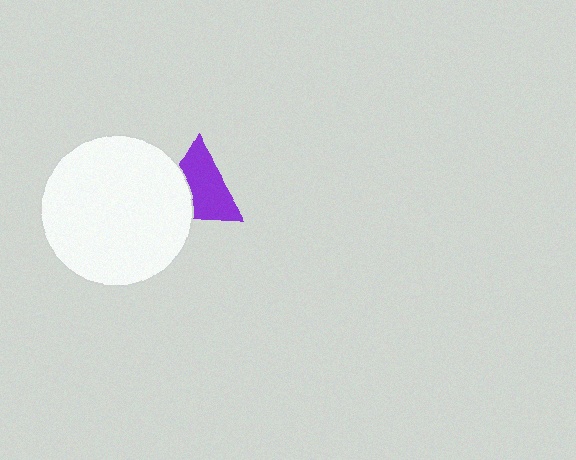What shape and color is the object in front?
The object in front is a white circle.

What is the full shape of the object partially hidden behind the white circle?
The partially hidden object is a purple triangle.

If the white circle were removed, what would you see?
You would see the complete purple triangle.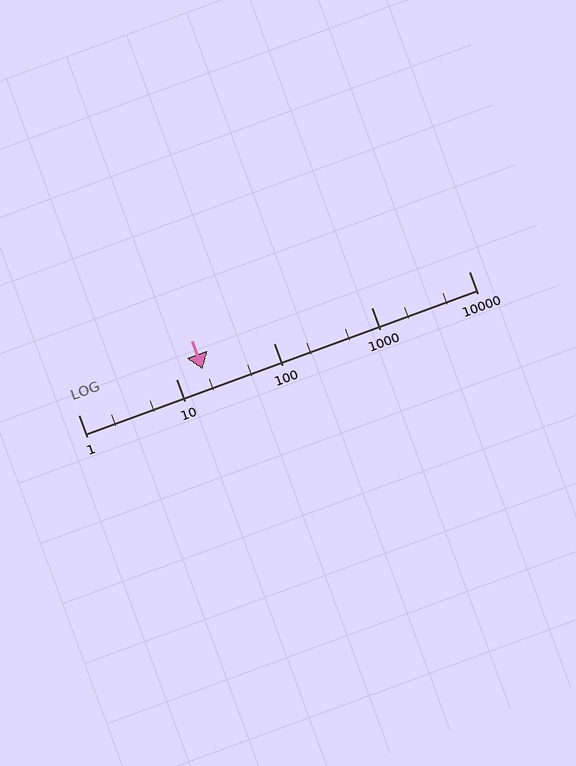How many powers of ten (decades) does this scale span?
The scale spans 4 decades, from 1 to 10000.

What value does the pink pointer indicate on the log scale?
The pointer indicates approximately 19.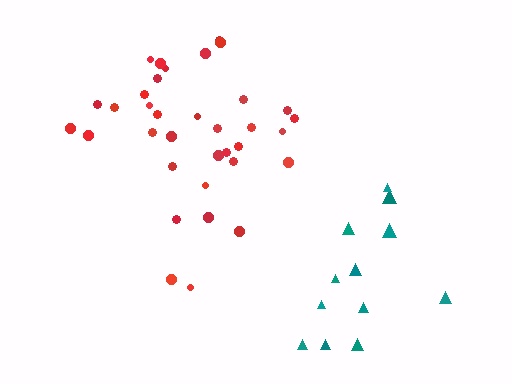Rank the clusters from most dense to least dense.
red, teal.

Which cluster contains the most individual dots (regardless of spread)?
Red (35).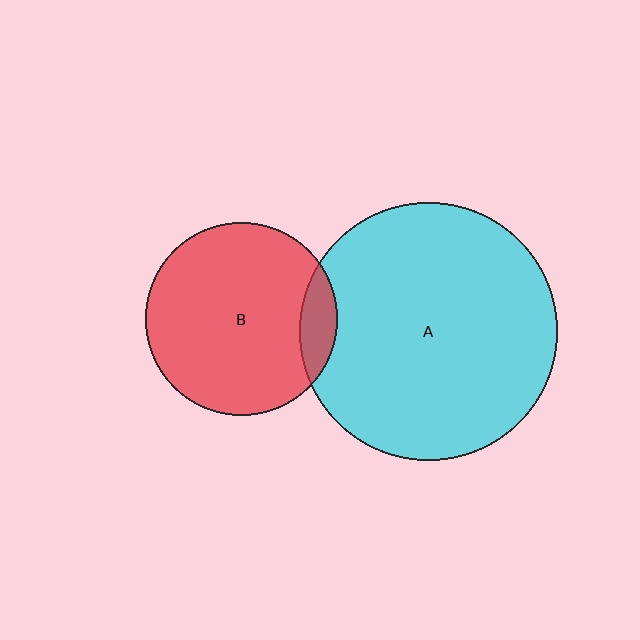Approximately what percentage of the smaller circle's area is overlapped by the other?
Approximately 10%.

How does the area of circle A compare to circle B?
Approximately 1.8 times.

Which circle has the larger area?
Circle A (cyan).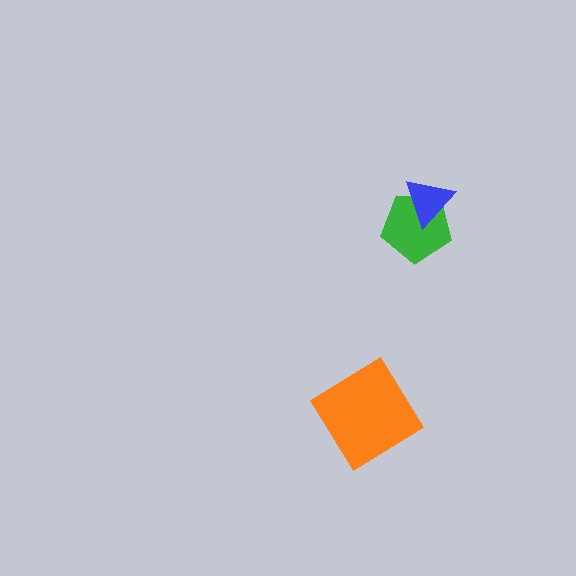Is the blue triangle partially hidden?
No, no other shape covers it.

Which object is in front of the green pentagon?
The blue triangle is in front of the green pentagon.